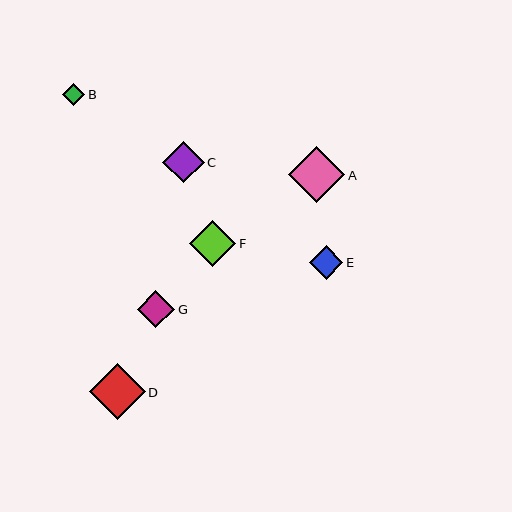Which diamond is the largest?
Diamond A is the largest with a size of approximately 56 pixels.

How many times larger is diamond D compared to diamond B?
Diamond D is approximately 2.5 times the size of diamond B.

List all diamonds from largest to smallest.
From largest to smallest: A, D, F, C, G, E, B.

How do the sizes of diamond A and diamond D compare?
Diamond A and diamond D are approximately the same size.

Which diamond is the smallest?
Diamond B is the smallest with a size of approximately 22 pixels.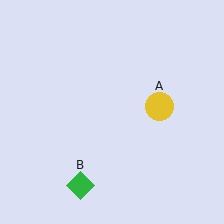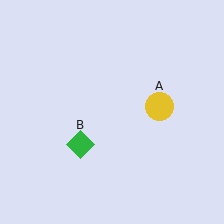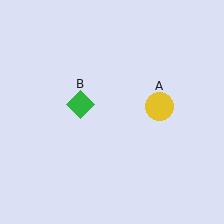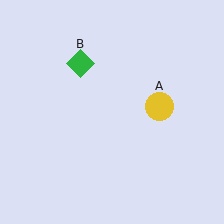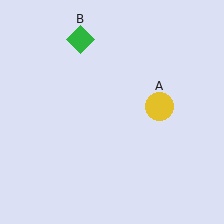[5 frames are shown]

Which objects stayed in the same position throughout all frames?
Yellow circle (object A) remained stationary.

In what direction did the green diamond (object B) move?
The green diamond (object B) moved up.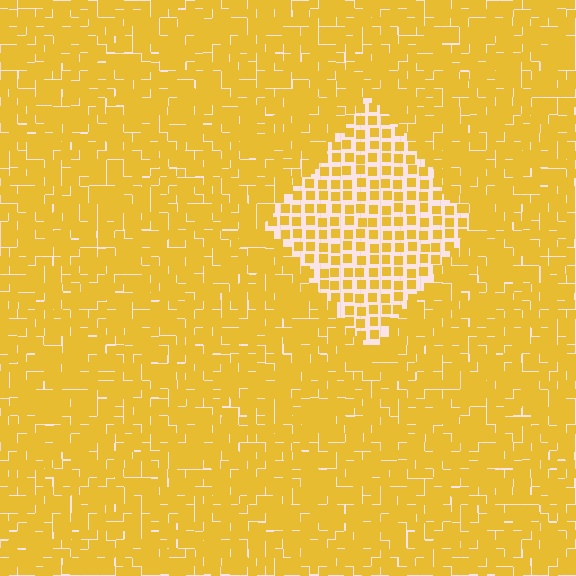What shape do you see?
I see a diamond.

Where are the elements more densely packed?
The elements are more densely packed outside the diamond boundary.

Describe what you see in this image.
The image contains small yellow elements arranged at two different densities. A diamond-shaped region is visible where the elements are less densely packed than the surrounding area.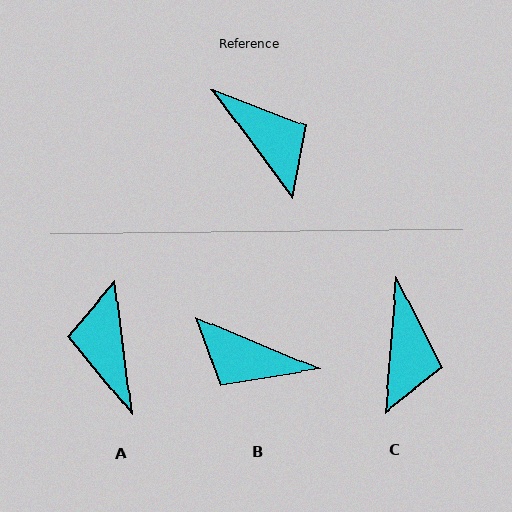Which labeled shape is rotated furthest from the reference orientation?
A, about 151 degrees away.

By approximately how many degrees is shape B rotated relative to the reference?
Approximately 149 degrees clockwise.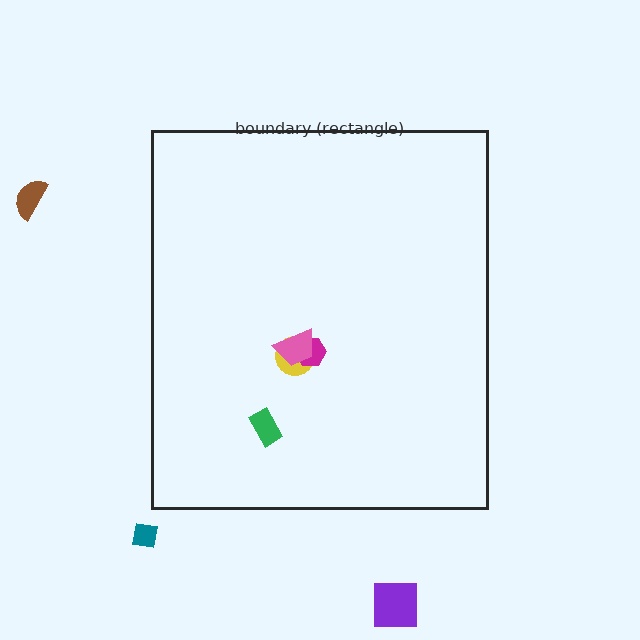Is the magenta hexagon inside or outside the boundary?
Inside.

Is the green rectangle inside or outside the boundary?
Inside.